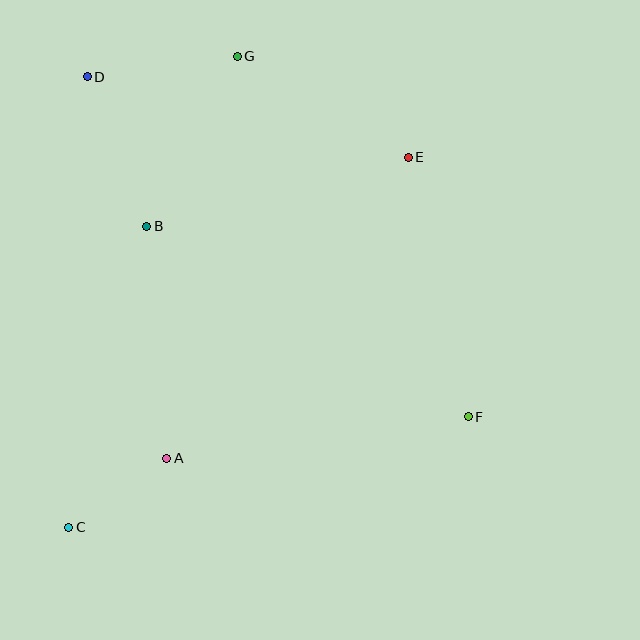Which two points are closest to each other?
Points A and C are closest to each other.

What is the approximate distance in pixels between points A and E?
The distance between A and E is approximately 386 pixels.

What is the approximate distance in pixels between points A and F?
The distance between A and F is approximately 304 pixels.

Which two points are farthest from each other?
Points D and F are farthest from each other.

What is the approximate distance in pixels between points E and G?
The distance between E and G is approximately 198 pixels.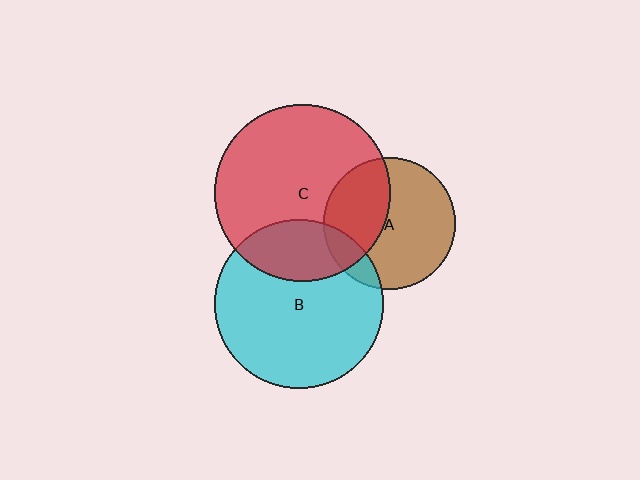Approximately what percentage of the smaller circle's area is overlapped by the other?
Approximately 15%.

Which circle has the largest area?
Circle C (red).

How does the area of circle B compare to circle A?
Approximately 1.6 times.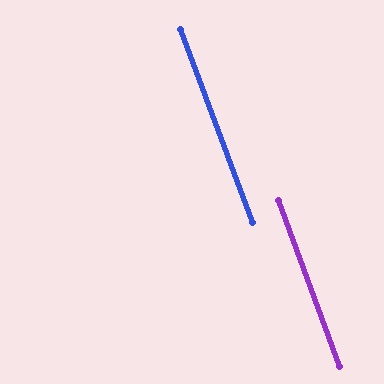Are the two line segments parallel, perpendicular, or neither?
Parallel — their directions differ by only 0.2°.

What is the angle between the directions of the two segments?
Approximately 0 degrees.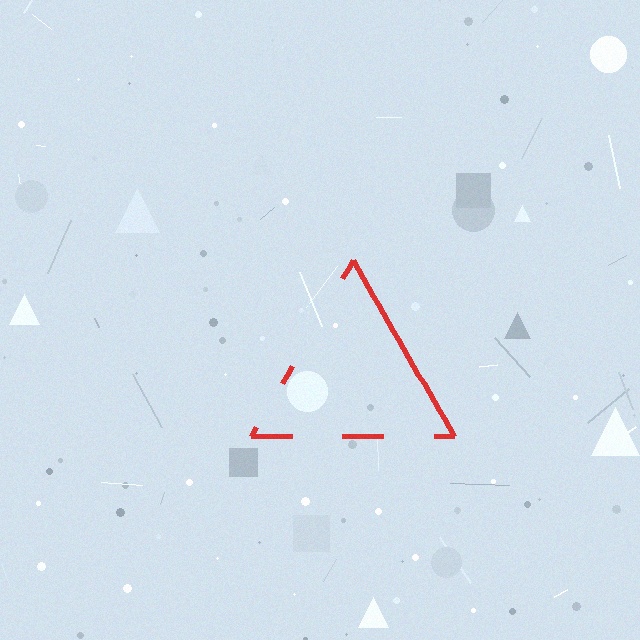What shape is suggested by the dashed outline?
The dashed outline suggests a triangle.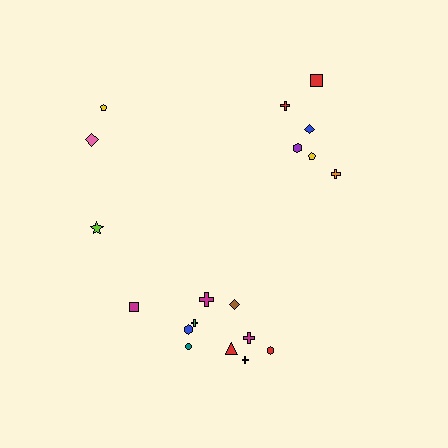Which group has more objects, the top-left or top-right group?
The top-right group.